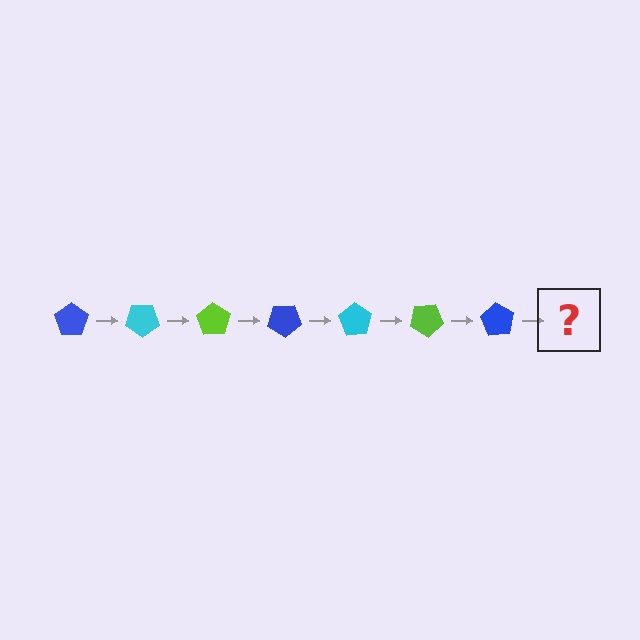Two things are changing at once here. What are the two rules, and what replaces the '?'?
The two rules are that it rotates 35 degrees each step and the color cycles through blue, cyan, and lime. The '?' should be a cyan pentagon, rotated 245 degrees from the start.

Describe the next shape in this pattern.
It should be a cyan pentagon, rotated 245 degrees from the start.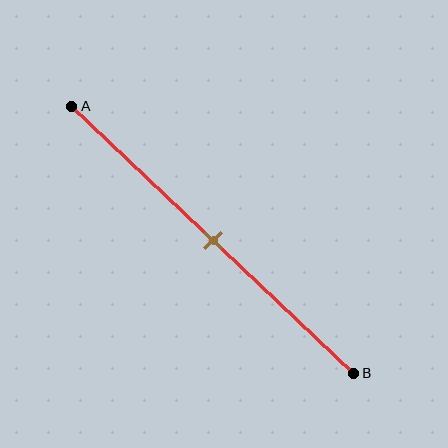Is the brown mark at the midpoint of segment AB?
Yes, the mark is approximately at the midpoint.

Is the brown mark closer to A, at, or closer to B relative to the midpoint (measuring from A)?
The brown mark is approximately at the midpoint of segment AB.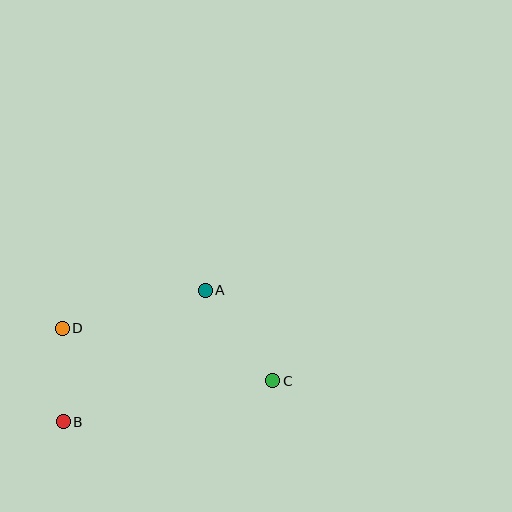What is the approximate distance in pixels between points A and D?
The distance between A and D is approximately 148 pixels.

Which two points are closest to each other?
Points B and D are closest to each other.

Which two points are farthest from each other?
Points C and D are farthest from each other.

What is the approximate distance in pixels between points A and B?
The distance between A and B is approximately 193 pixels.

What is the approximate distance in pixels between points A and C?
The distance between A and C is approximately 113 pixels.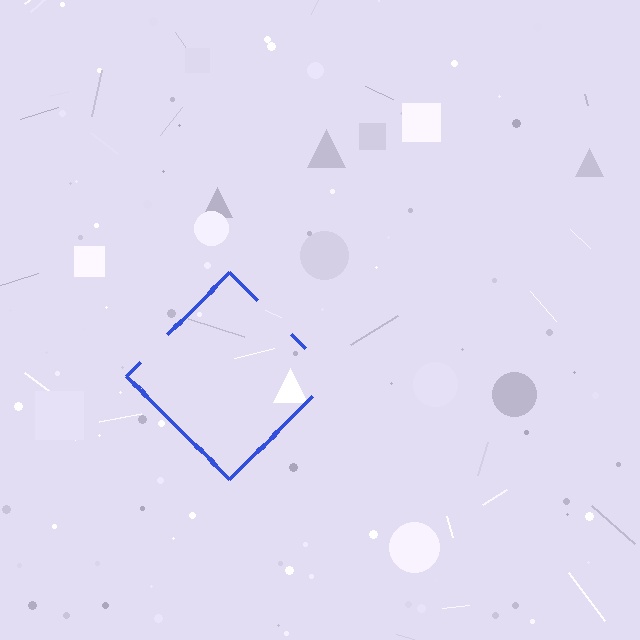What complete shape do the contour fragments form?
The contour fragments form a diamond.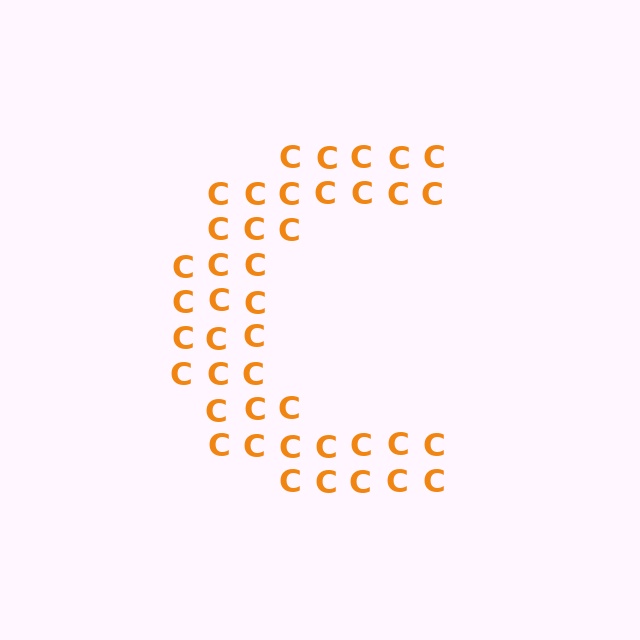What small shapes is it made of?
It is made of small letter C's.